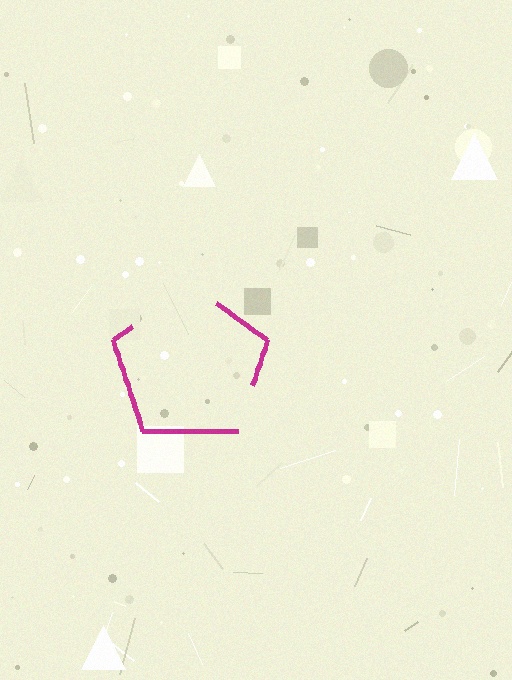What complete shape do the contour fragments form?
The contour fragments form a pentagon.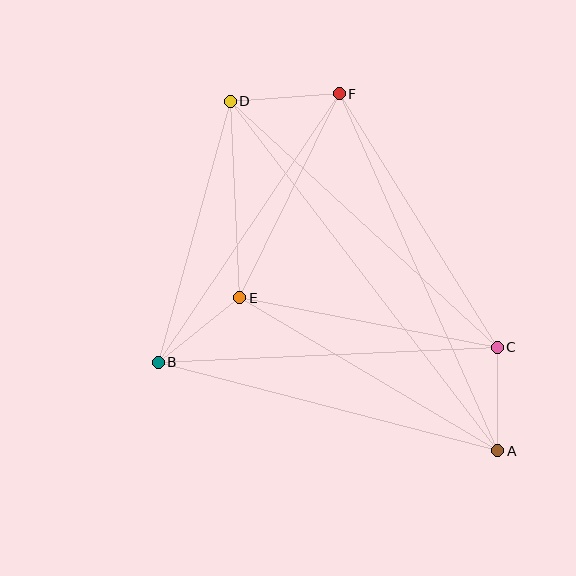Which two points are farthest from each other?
Points A and D are farthest from each other.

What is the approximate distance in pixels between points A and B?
The distance between A and B is approximately 351 pixels.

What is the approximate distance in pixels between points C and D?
The distance between C and D is approximately 363 pixels.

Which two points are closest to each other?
Points A and C are closest to each other.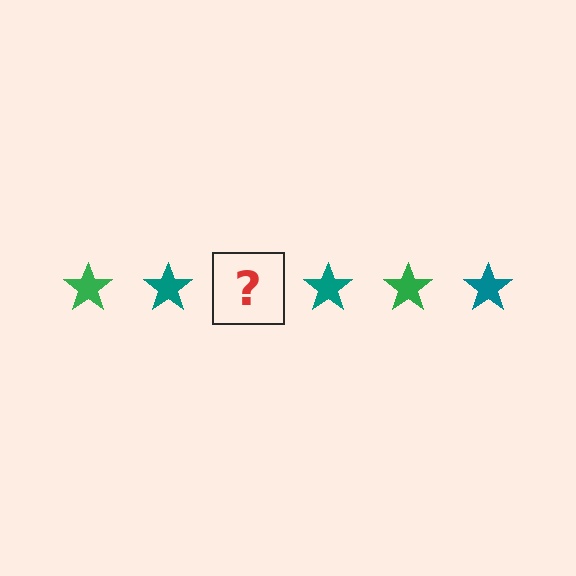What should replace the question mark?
The question mark should be replaced with a green star.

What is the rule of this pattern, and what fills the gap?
The rule is that the pattern cycles through green, teal stars. The gap should be filled with a green star.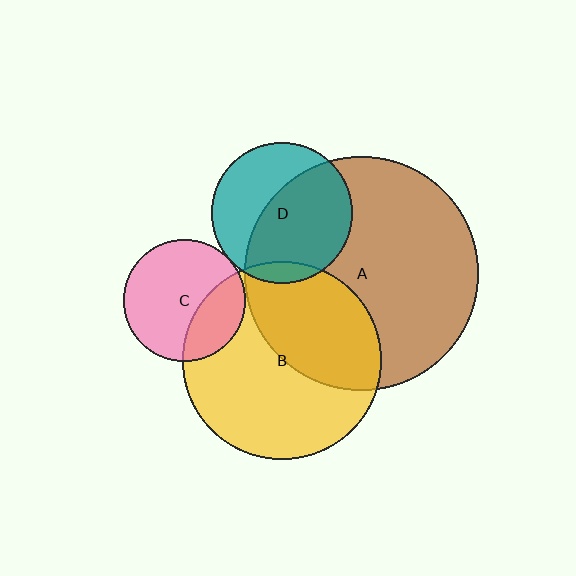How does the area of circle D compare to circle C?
Approximately 1.3 times.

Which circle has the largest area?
Circle A (brown).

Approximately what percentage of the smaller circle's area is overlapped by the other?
Approximately 60%.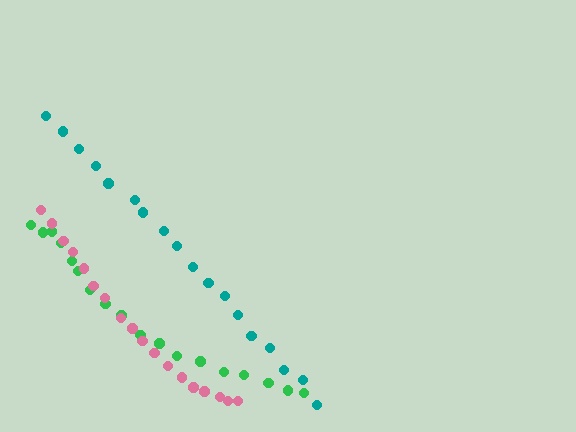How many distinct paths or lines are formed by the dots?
There are 3 distinct paths.